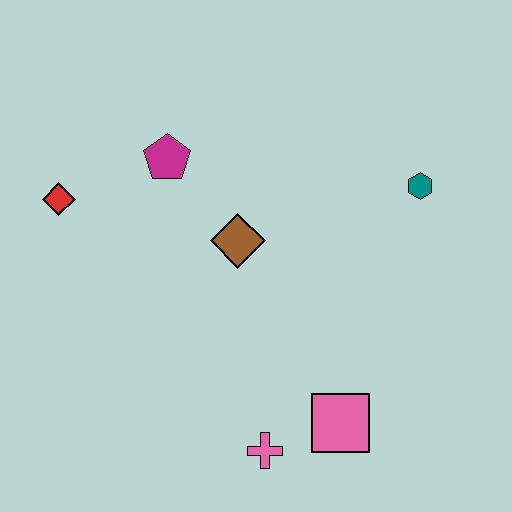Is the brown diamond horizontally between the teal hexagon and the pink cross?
No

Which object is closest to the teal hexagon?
The brown diamond is closest to the teal hexagon.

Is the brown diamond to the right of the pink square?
No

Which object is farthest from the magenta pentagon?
The pink square is farthest from the magenta pentagon.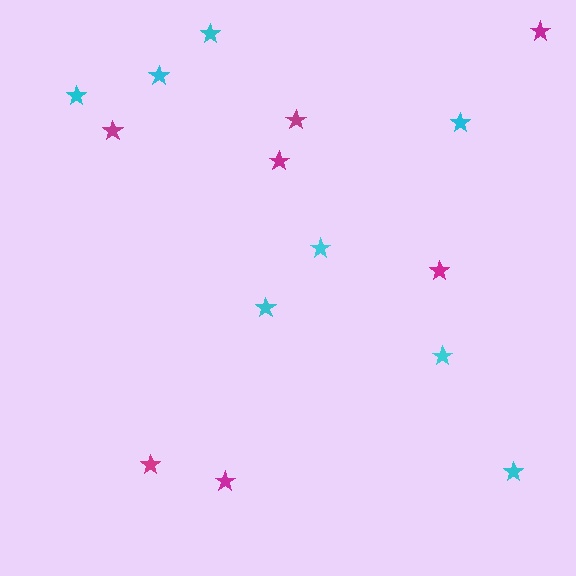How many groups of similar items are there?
There are 2 groups: one group of magenta stars (7) and one group of cyan stars (8).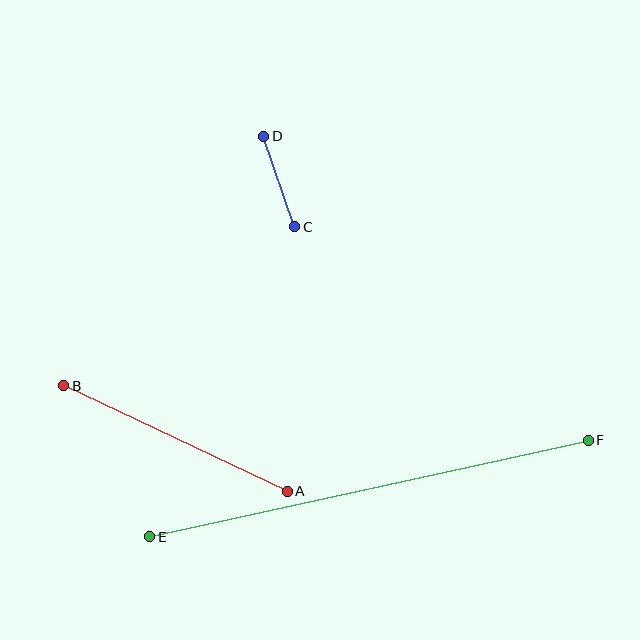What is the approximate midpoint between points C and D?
The midpoint is at approximately (279, 181) pixels.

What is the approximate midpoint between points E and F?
The midpoint is at approximately (369, 488) pixels.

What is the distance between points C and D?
The distance is approximately 96 pixels.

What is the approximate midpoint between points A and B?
The midpoint is at approximately (175, 439) pixels.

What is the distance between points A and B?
The distance is approximately 247 pixels.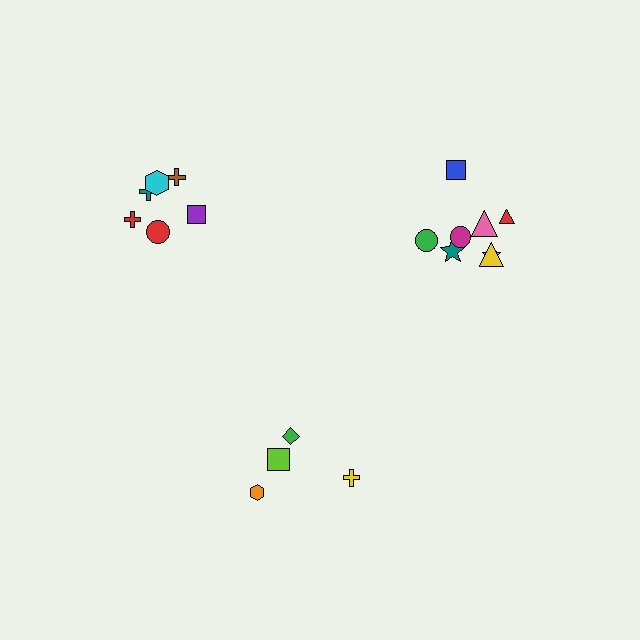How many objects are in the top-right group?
There are 8 objects.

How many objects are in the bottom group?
There are 4 objects.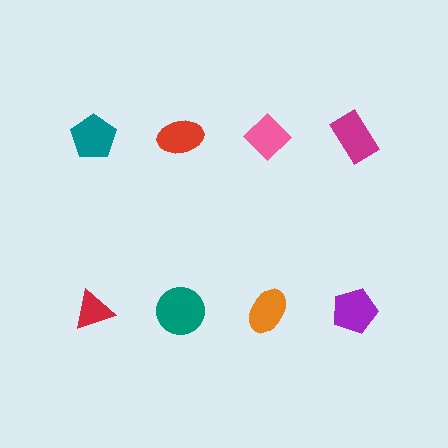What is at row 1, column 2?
A red ellipse.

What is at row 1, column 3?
A pink diamond.